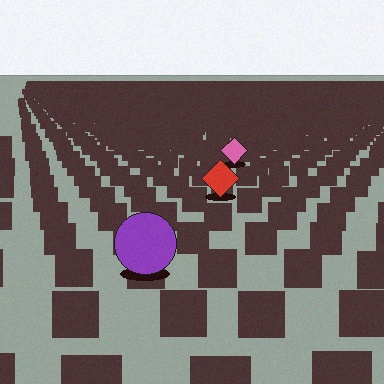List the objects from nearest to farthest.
From nearest to farthest: the purple circle, the red diamond, the pink diamond.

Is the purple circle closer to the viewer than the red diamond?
Yes. The purple circle is closer — you can tell from the texture gradient: the ground texture is coarser near it.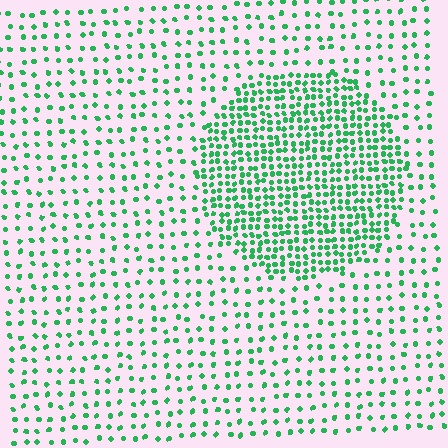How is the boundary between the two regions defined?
The boundary is defined by a change in element density (approximately 2.5x ratio). All elements are the same color, size, and shape.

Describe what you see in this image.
The image contains small green elements arranged at two different densities. A circle-shaped region is visible where the elements are more densely packed than the surrounding area.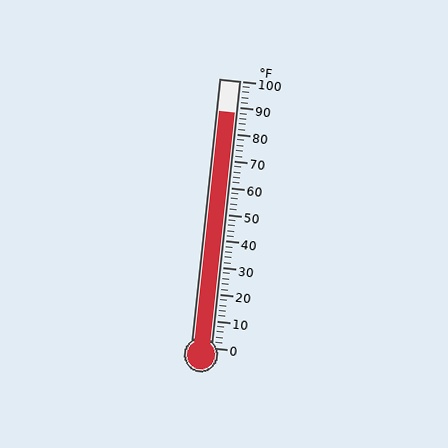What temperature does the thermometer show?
The thermometer shows approximately 88°F.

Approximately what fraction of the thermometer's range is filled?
The thermometer is filled to approximately 90% of its range.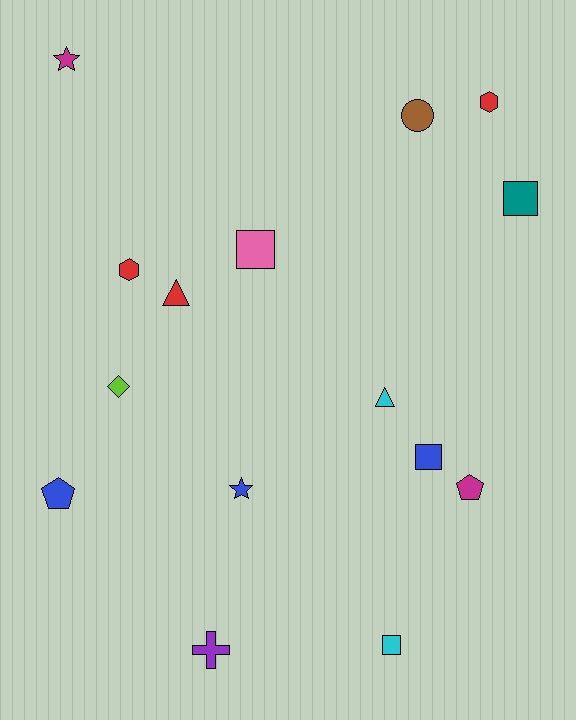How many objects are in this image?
There are 15 objects.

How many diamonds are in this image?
There is 1 diamond.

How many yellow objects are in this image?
There are no yellow objects.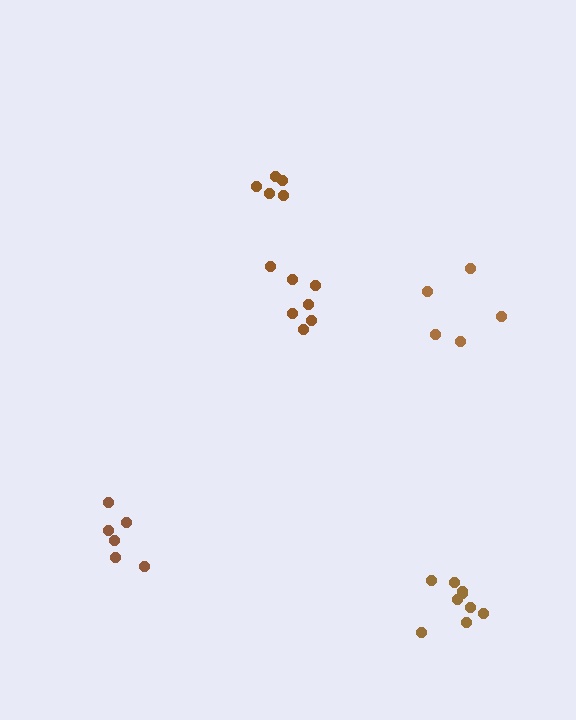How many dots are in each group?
Group 1: 5 dots, Group 2: 5 dots, Group 3: 9 dots, Group 4: 7 dots, Group 5: 7 dots (33 total).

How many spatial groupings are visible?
There are 5 spatial groupings.